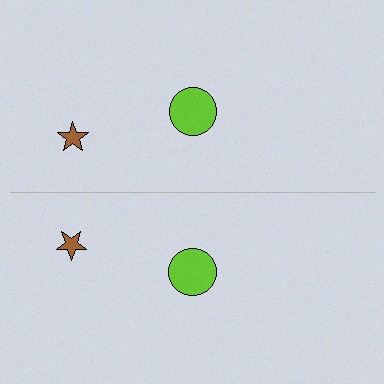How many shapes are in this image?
There are 4 shapes in this image.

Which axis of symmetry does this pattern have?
The pattern has a horizontal axis of symmetry running through the center of the image.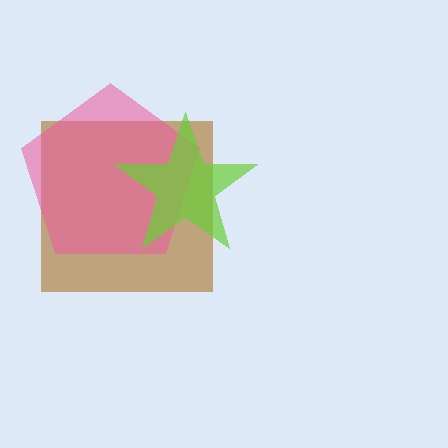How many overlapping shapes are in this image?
There are 3 overlapping shapes in the image.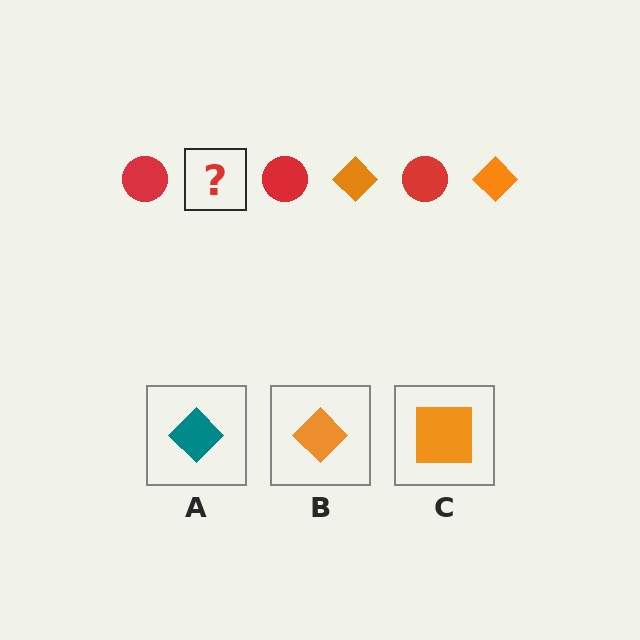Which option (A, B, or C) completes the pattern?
B.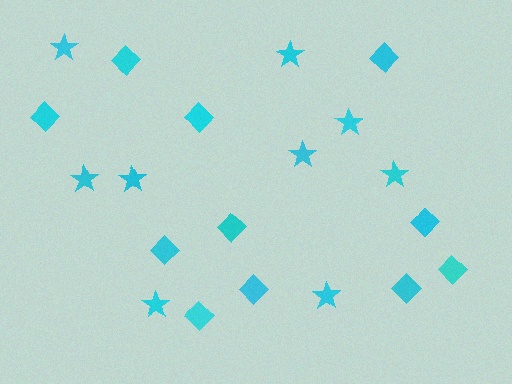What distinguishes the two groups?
There are 2 groups: one group of stars (9) and one group of diamonds (11).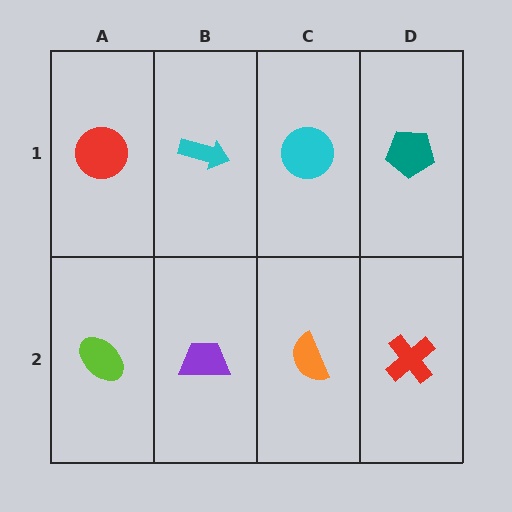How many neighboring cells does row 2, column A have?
2.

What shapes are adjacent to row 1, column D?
A red cross (row 2, column D), a cyan circle (row 1, column C).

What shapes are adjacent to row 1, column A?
A lime ellipse (row 2, column A), a cyan arrow (row 1, column B).